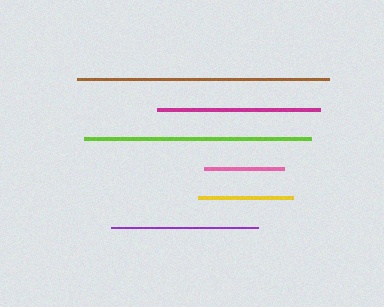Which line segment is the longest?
The brown line is the longest at approximately 252 pixels.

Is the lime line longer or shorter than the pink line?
The lime line is longer than the pink line.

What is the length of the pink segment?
The pink segment is approximately 79 pixels long.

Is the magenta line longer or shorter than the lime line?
The lime line is longer than the magenta line.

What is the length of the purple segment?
The purple segment is approximately 147 pixels long.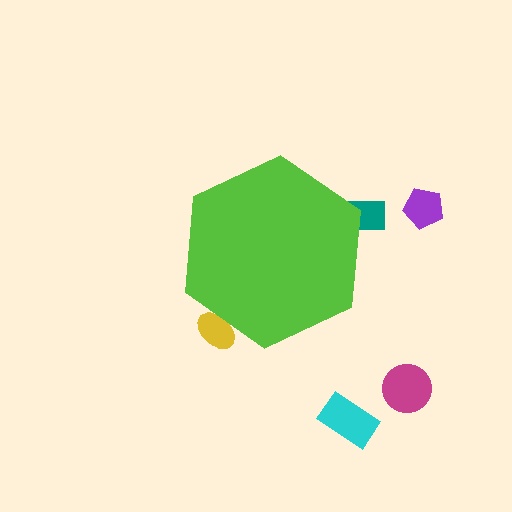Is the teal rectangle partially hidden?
Yes, the teal rectangle is partially hidden behind the lime hexagon.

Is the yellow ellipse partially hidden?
Yes, the yellow ellipse is partially hidden behind the lime hexagon.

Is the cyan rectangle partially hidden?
No, the cyan rectangle is fully visible.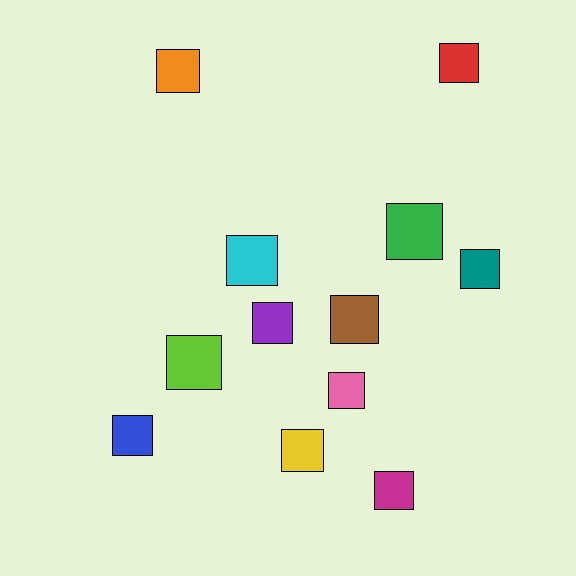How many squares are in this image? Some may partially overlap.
There are 12 squares.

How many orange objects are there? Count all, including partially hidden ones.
There is 1 orange object.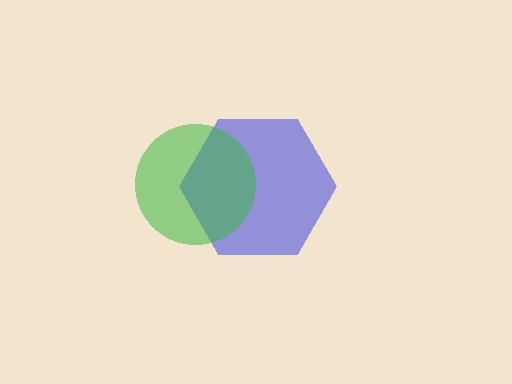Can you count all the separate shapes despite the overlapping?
Yes, there are 2 separate shapes.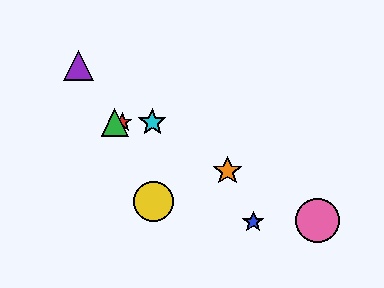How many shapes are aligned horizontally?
3 shapes (the red star, the green triangle, the cyan star) are aligned horizontally.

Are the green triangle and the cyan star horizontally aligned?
Yes, both are at y≈122.